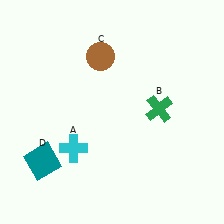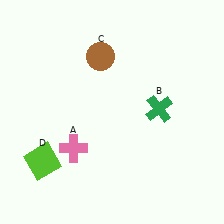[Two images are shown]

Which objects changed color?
A changed from cyan to pink. D changed from teal to lime.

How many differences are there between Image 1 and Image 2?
There are 2 differences between the two images.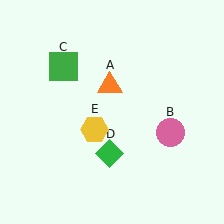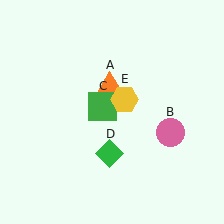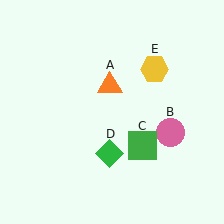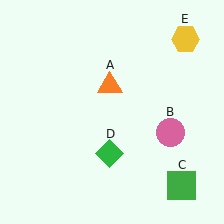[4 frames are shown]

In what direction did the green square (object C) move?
The green square (object C) moved down and to the right.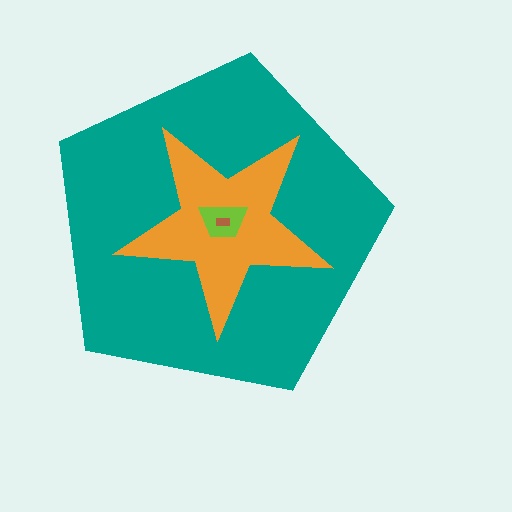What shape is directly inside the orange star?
The lime trapezoid.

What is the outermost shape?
The teal pentagon.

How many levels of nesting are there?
4.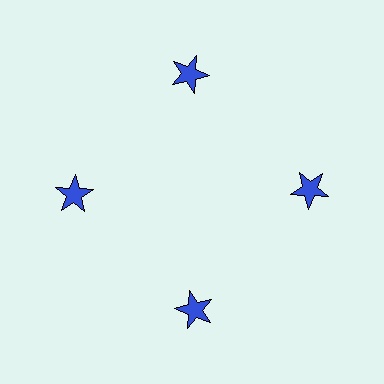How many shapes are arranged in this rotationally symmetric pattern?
There are 4 shapes, arranged in 4 groups of 1.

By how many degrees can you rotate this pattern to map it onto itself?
The pattern maps onto itself every 90 degrees of rotation.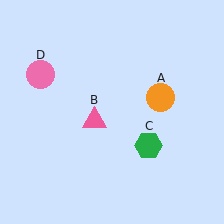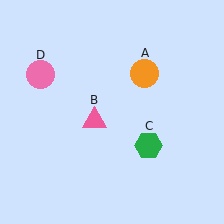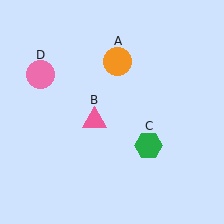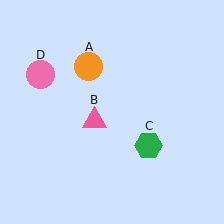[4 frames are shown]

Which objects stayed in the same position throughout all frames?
Pink triangle (object B) and green hexagon (object C) and pink circle (object D) remained stationary.